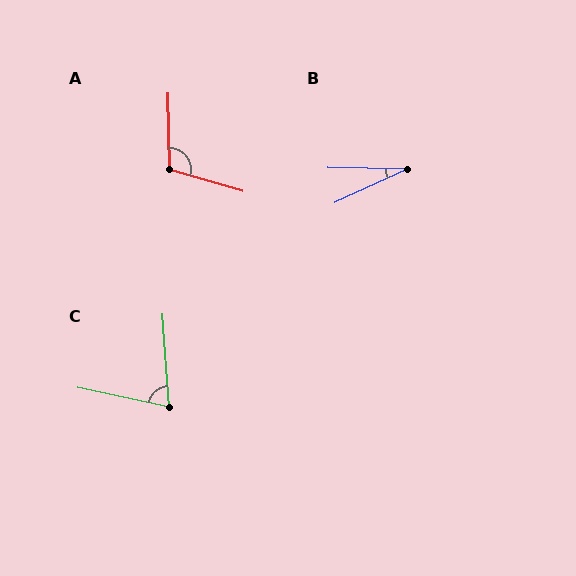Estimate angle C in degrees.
Approximately 74 degrees.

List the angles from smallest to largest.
B (26°), C (74°), A (108°).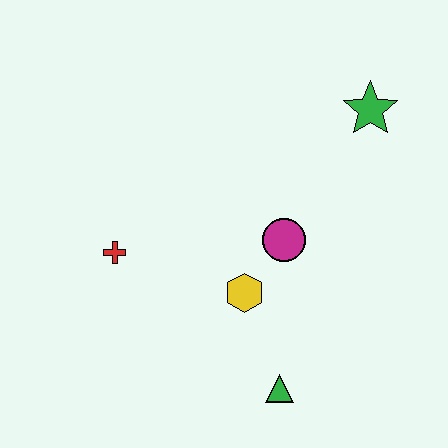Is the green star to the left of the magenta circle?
No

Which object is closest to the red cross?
The yellow hexagon is closest to the red cross.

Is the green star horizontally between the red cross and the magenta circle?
No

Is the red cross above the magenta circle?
No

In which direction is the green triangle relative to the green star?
The green triangle is below the green star.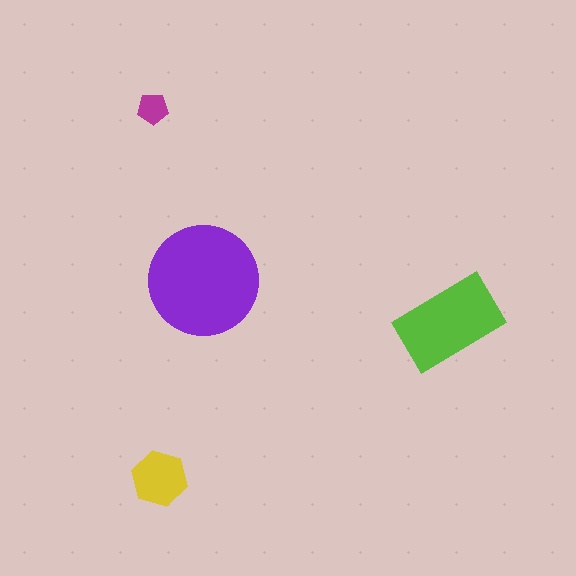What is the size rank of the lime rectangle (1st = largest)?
2nd.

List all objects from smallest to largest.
The magenta pentagon, the yellow hexagon, the lime rectangle, the purple circle.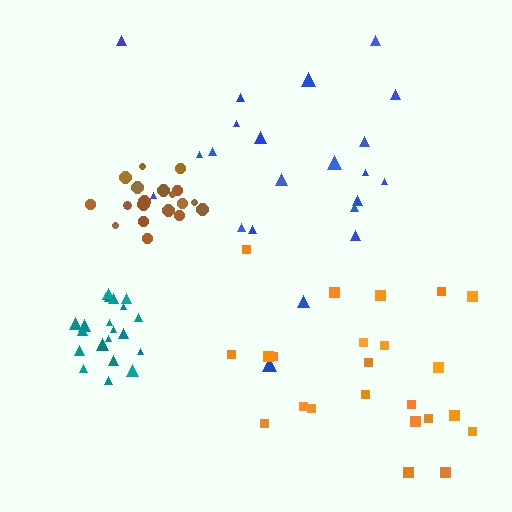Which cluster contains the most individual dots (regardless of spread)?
Orange (23).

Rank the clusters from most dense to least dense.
teal, brown, orange, blue.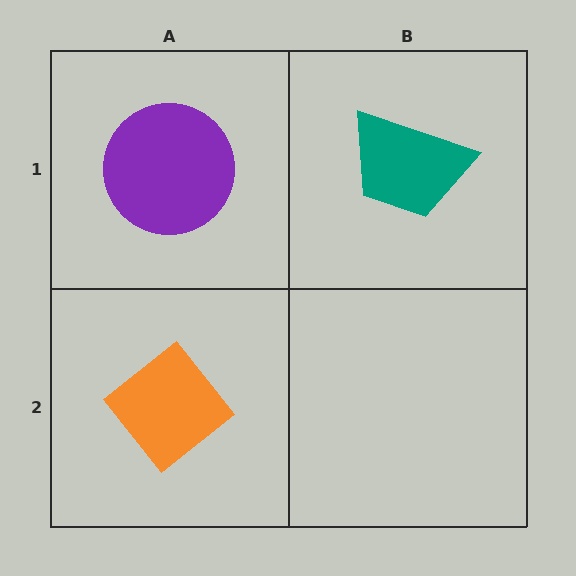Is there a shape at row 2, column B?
No, that cell is empty.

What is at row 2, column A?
An orange diamond.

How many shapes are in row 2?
1 shape.